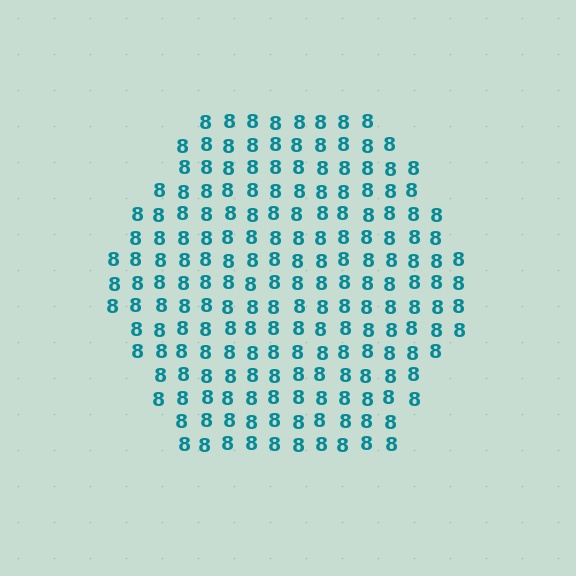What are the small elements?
The small elements are digit 8's.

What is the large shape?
The large shape is a hexagon.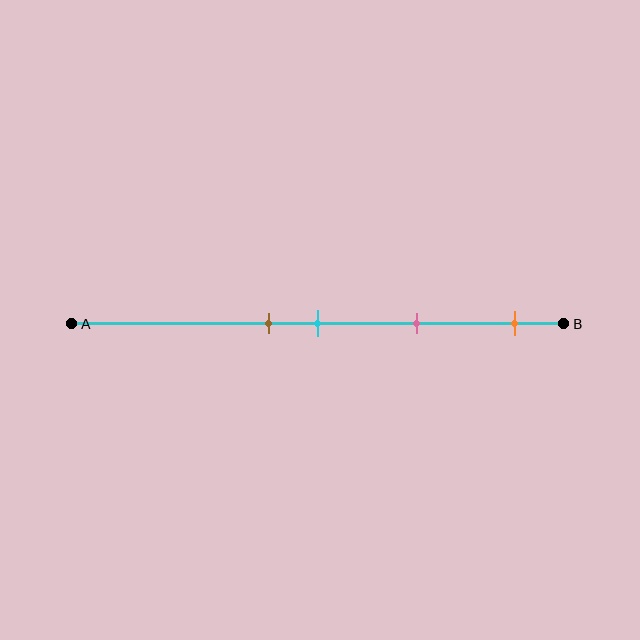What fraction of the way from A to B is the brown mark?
The brown mark is approximately 40% (0.4) of the way from A to B.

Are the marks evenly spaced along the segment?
No, the marks are not evenly spaced.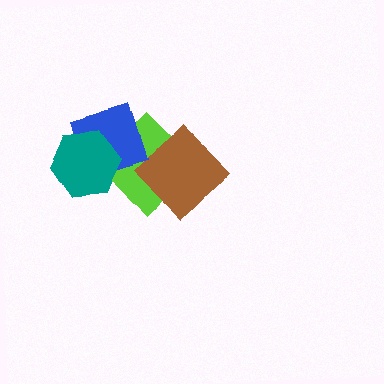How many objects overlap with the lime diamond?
3 objects overlap with the lime diamond.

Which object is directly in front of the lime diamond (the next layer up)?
The brown diamond is directly in front of the lime diamond.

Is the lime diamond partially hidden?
Yes, it is partially covered by another shape.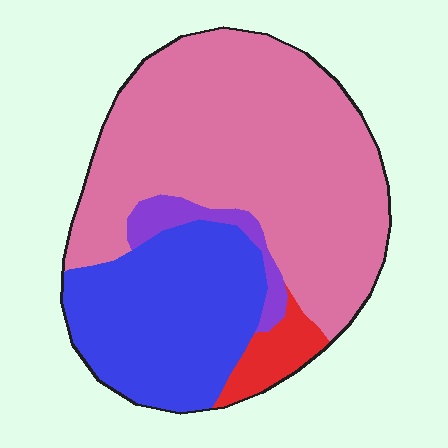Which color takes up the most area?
Pink, at roughly 60%.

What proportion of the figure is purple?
Purple covers 5% of the figure.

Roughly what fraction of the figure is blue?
Blue covers about 30% of the figure.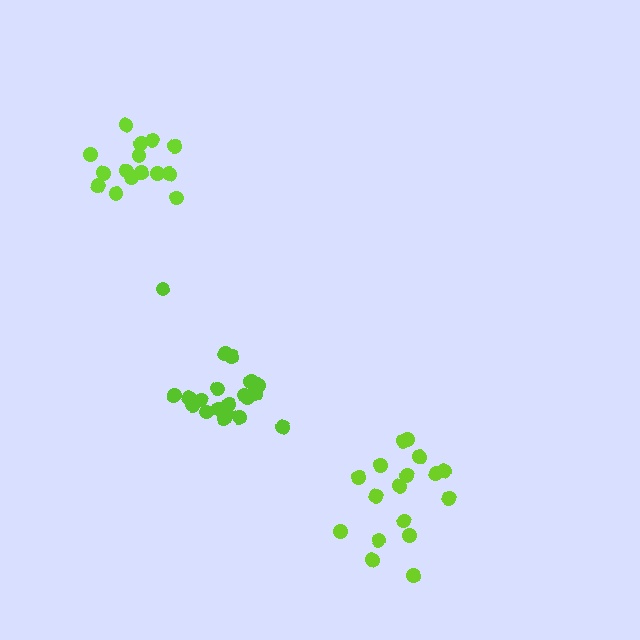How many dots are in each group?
Group 1: 21 dots, Group 2: 15 dots, Group 3: 17 dots (53 total).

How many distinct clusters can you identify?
There are 3 distinct clusters.